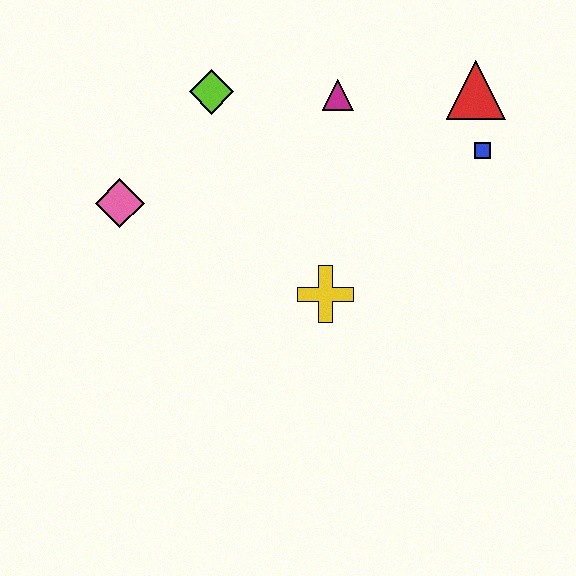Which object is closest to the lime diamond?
The magenta triangle is closest to the lime diamond.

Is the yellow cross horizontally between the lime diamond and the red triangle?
Yes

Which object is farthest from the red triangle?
The pink diamond is farthest from the red triangle.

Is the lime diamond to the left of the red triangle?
Yes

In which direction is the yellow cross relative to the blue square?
The yellow cross is to the left of the blue square.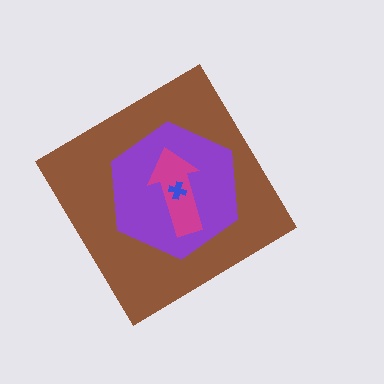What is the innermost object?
The blue cross.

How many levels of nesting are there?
4.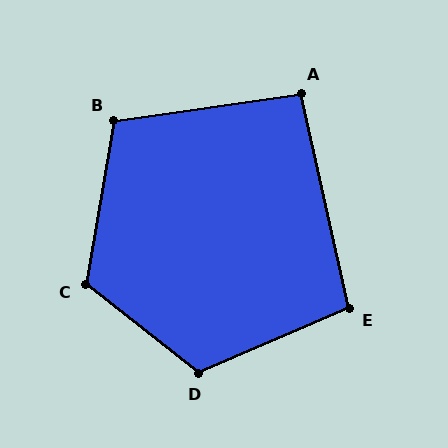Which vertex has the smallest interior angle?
A, at approximately 94 degrees.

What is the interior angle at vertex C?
Approximately 118 degrees (obtuse).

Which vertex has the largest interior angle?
D, at approximately 119 degrees.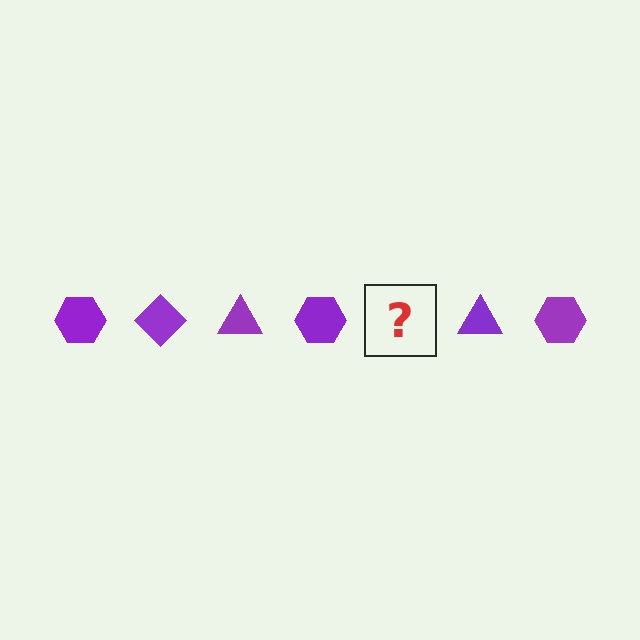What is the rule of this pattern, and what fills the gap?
The rule is that the pattern cycles through hexagon, diamond, triangle shapes in purple. The gap should be filled with a purple diamond.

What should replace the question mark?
The question mark should be replaced with a purple diamond.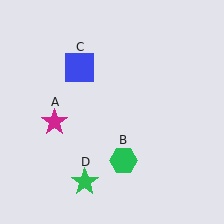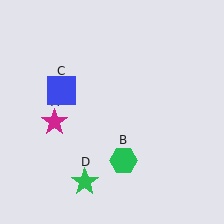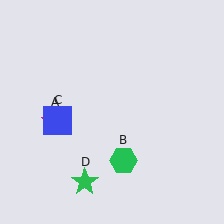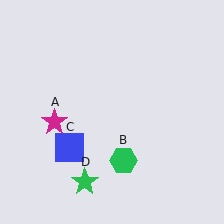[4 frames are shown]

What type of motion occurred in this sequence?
The blue square (object C) rotated counterclockwise around the center of the scene.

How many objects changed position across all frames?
1 object changed position: blue square (object C).